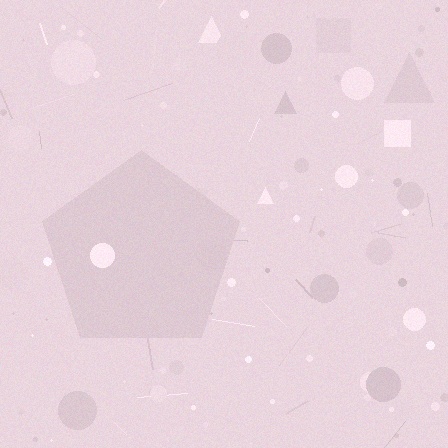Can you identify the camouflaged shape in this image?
The camouflaged shape is a pentagon.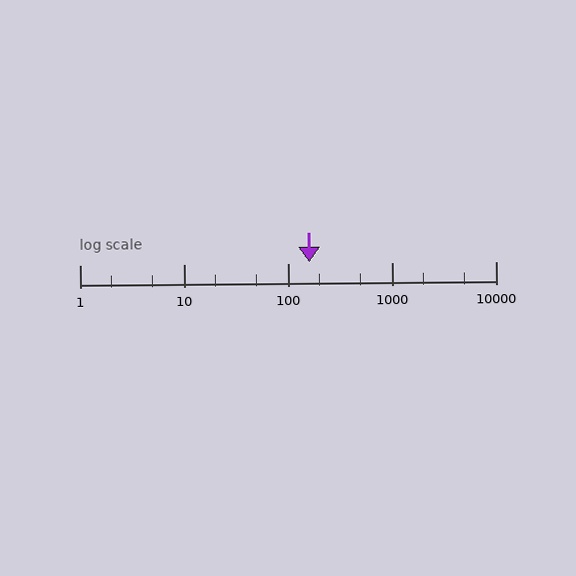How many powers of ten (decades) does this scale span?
The scale spans 4 decades, from 1 to 10000.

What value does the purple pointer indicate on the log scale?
The pointer indicates approximately 160.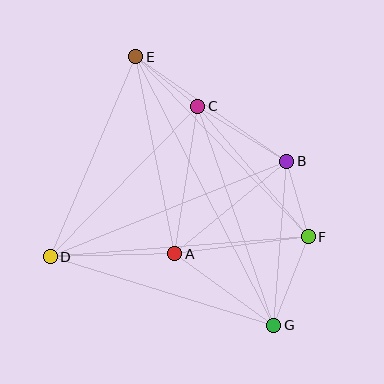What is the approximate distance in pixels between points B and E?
The distance between B and E is approximately 184 pixels.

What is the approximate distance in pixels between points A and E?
The distance between A and E is approximately 201 pixels.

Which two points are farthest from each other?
Points E and G are farthest from each other.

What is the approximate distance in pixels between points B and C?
The distance between B and C is approximately 104 pixels.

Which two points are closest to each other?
Points B and F are closest to each other.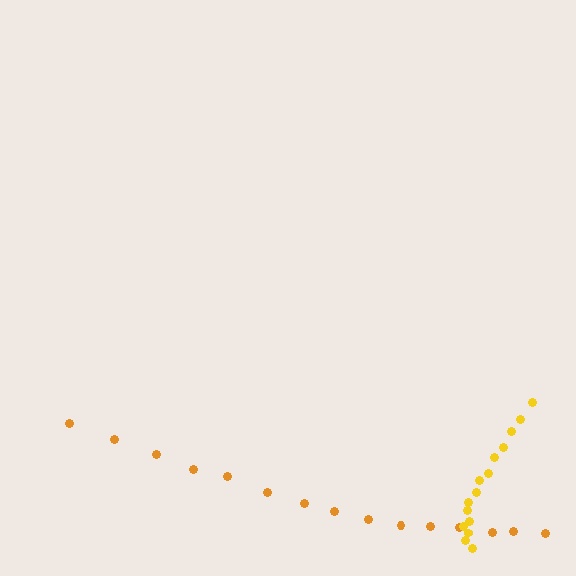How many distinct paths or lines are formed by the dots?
There are 2 distinct paths.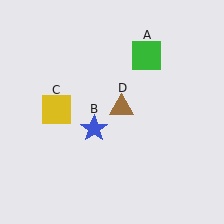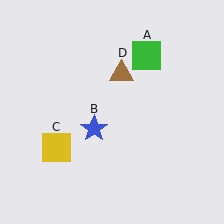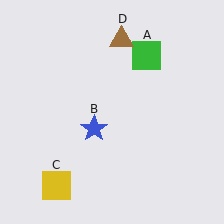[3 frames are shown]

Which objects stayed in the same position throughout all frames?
Green square (object A) and blue star (object B) remained stationary.